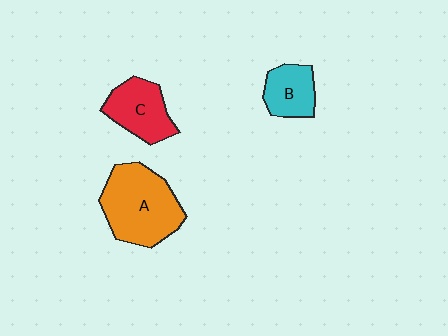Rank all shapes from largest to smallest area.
From largest to smallest: A (orange), C (red), B (cyan).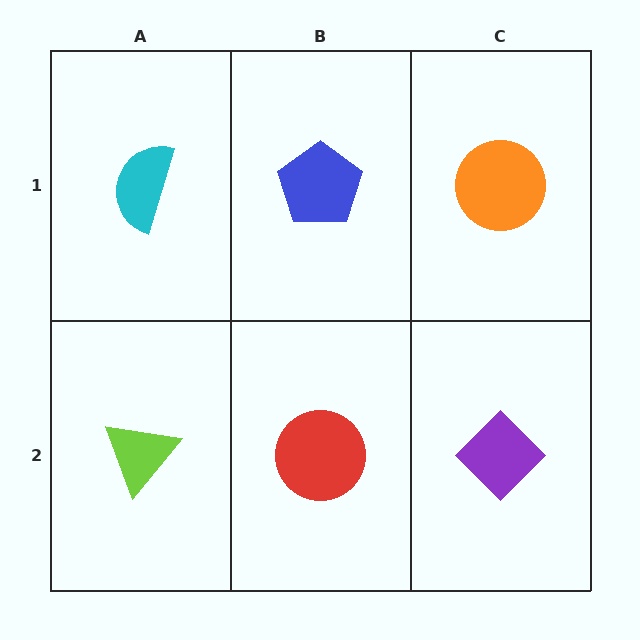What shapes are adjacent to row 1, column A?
A lime triangle (row 2, column A), a blue pentagon (row 1, column B).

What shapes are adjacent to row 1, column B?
A red circle (row 2, column B), a cyan semicircle (row 1, column A), an orange circle (row 1, column C).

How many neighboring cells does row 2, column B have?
3.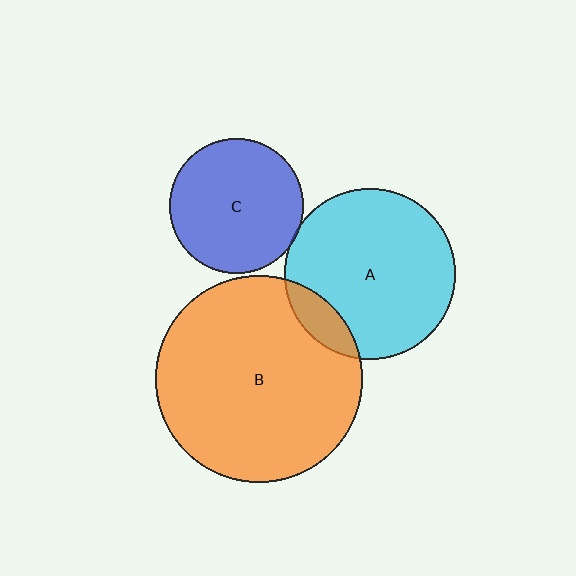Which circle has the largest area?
Circle B (orange).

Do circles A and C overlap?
Yes.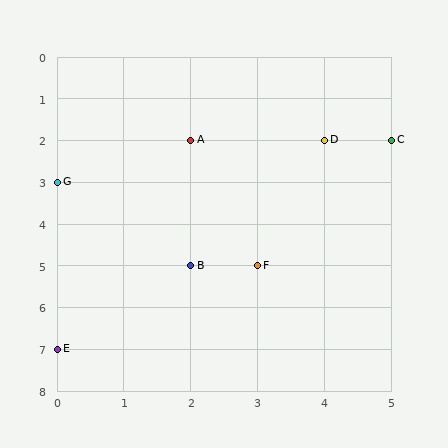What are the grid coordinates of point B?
Point B is at grid coordinates (2, 5).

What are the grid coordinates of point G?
Point G is at grid coordinates (0, 3).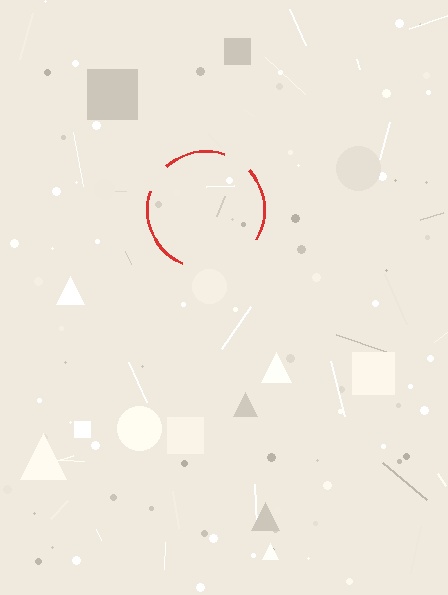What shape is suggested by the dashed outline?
The dashed outline suggests a circle.